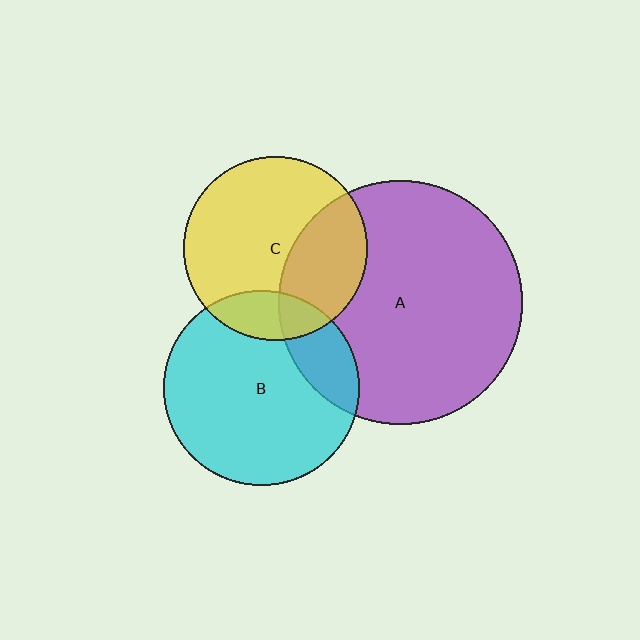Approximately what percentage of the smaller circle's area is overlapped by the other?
Approximately 15%.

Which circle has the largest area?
Circle A (purple).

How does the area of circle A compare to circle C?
Approximately 1.8 times.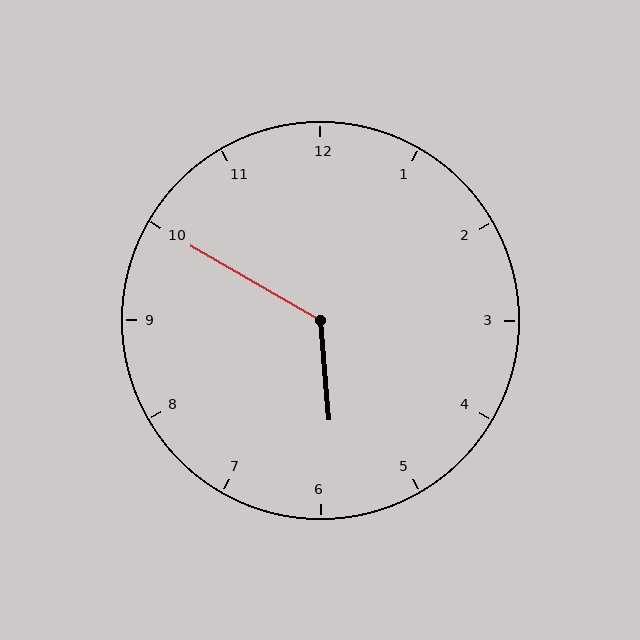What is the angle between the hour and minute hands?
Approximately 125 degrees.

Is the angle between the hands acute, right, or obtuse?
It is obtuse.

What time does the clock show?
5:50.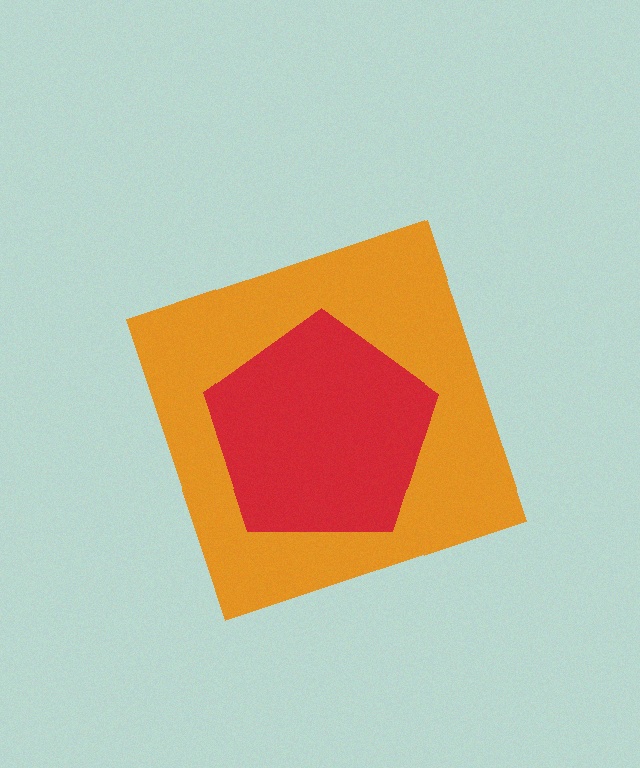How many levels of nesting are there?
2.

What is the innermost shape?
The red pentagon.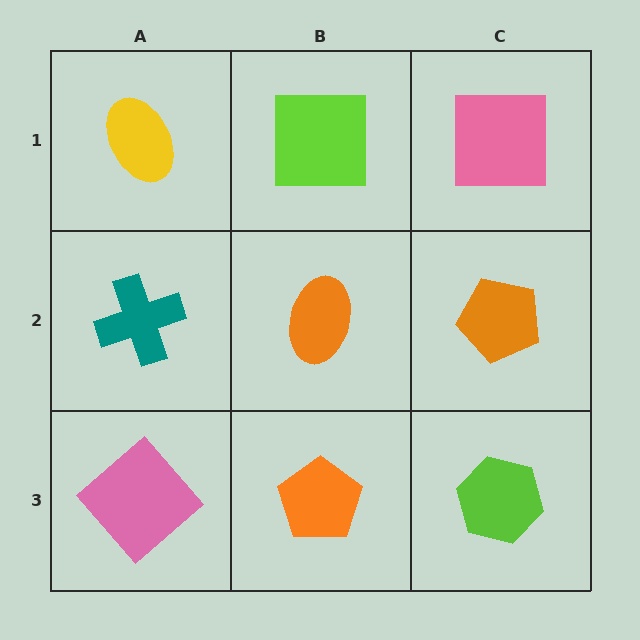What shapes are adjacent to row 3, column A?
A teal cross (row 2, column A), an orange pentagon (row 3, column B).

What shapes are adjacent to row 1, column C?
An orange pentagon (row 2, column C), a lime square (row 1, column B).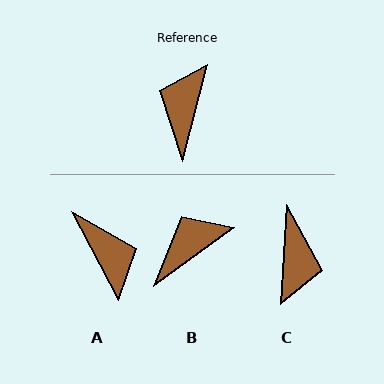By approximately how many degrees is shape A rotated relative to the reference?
Approximately 138 degrees clockwise.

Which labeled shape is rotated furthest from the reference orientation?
C, about 169 degrees away.